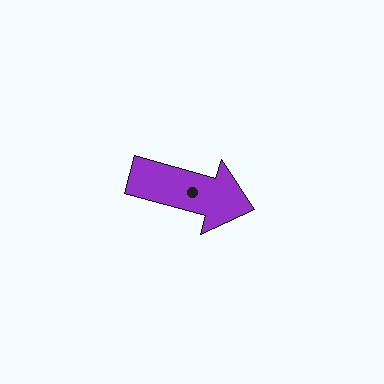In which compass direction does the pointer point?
East.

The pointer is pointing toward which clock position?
Roughly 4 o'clock.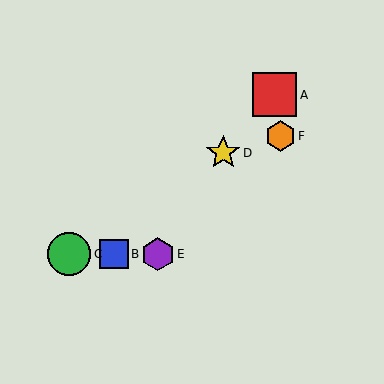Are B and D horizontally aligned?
No, B is at y≈254 and D is at y≈153.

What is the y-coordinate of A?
Object A is at y≈95.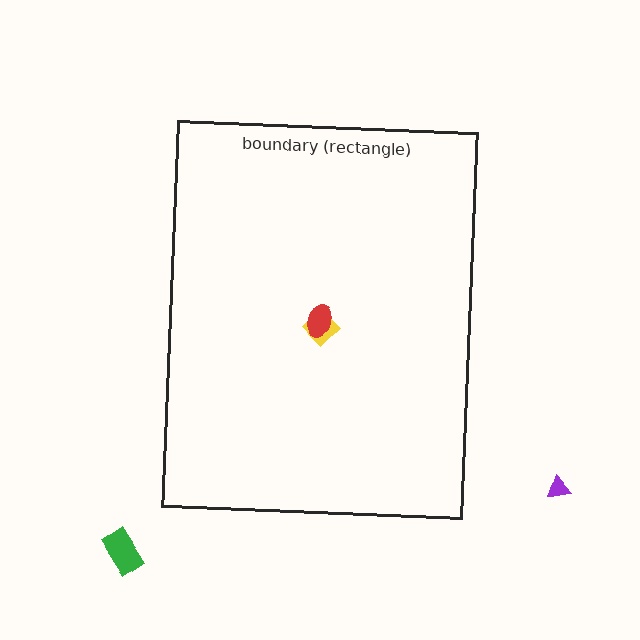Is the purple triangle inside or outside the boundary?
Outside.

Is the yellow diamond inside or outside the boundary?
Inside.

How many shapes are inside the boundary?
2 inside, 2 outside.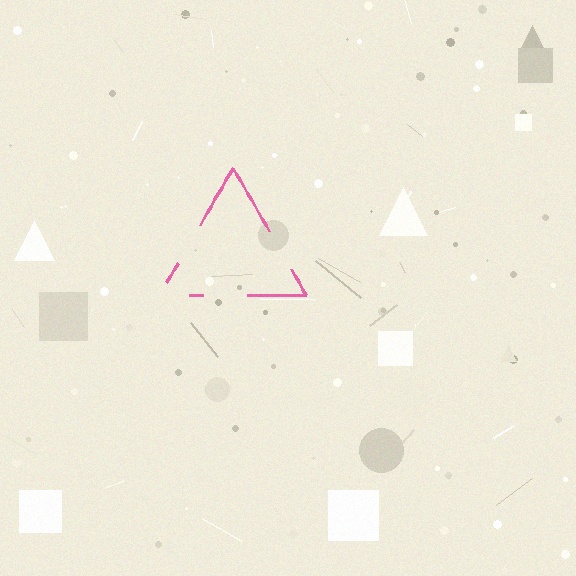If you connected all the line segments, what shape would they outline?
They would outline a triangle.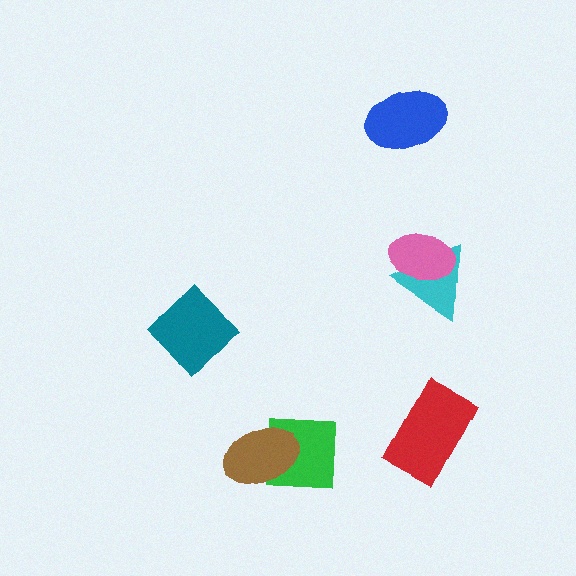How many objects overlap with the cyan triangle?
1 object overlaps with the cyan triangle.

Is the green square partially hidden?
Yes, it is partially covered by another shape.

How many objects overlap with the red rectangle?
0 objects overlap with the red rectangle.